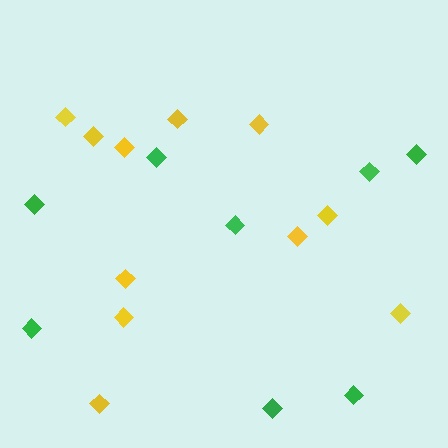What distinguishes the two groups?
There are 2 groups: one group of yellow diamonds (11) and one group of green diamonds (8).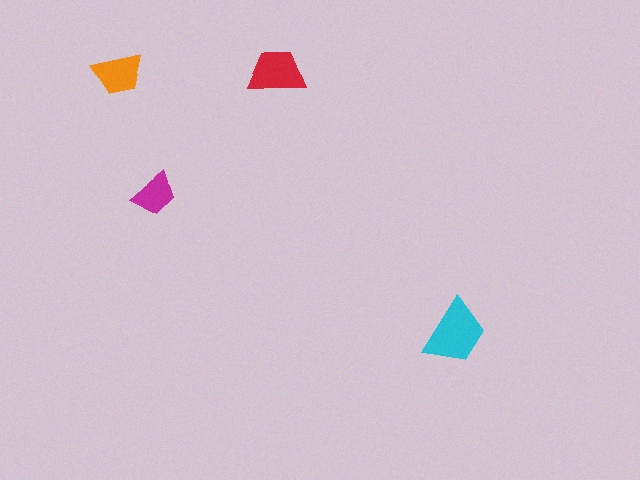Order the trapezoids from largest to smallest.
the cyan one, the red one, the orange one, the magenta one.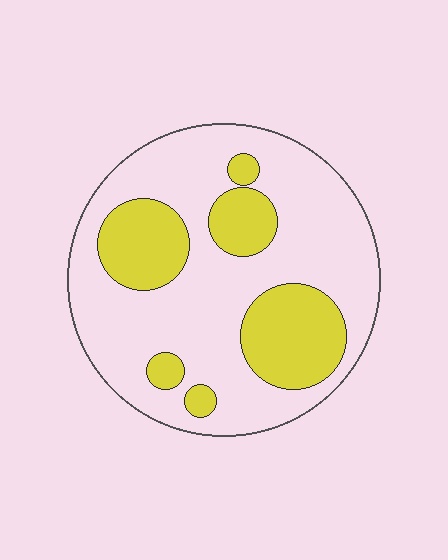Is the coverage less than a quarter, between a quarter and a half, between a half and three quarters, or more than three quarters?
Between a quarter and a half.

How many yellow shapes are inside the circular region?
6.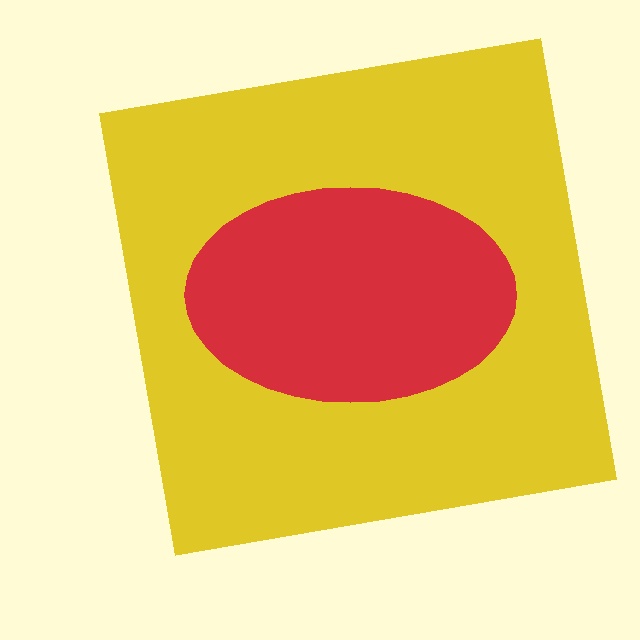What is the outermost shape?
The yellow square.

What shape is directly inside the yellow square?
The red ellipse.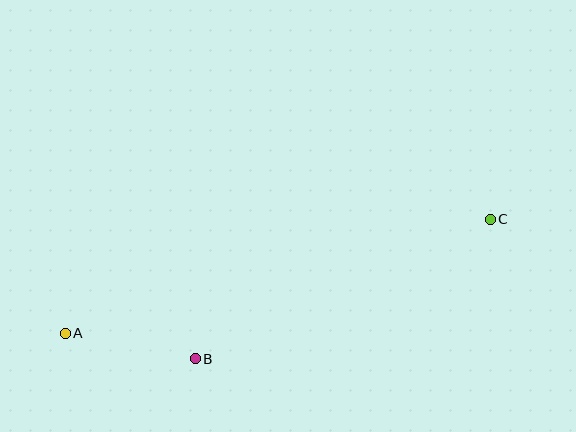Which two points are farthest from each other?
Points A and C are farthest from each other.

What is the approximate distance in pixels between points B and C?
The distance between B and C is approximately 326 pixels.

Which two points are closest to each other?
Points A and B are closest to each other.